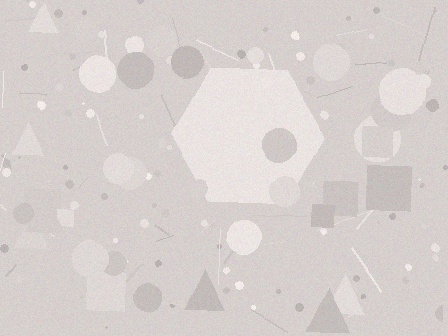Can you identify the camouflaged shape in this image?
The camouflaged shape is a hexagon.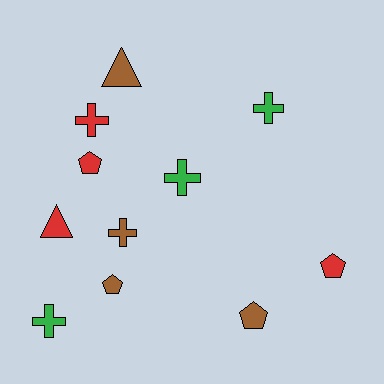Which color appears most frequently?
Red, with 4 objects.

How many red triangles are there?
There is 1 red triangle.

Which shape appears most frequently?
Cross, with 5 objects.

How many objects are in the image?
There are 11 objects.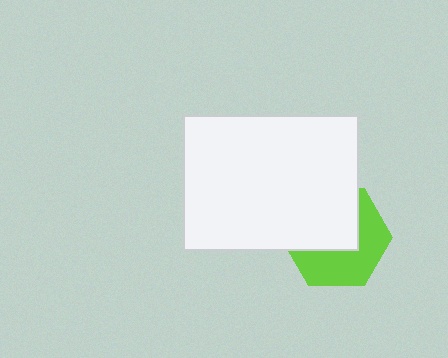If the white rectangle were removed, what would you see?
You would see the complete lime hexagon.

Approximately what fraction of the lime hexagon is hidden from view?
Roughly 52% of the lime hexagon is hidden behind the white rectangle.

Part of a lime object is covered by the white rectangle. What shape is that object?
It is a hexagon.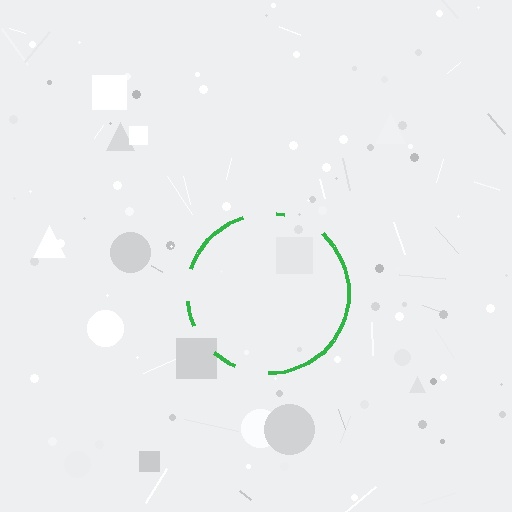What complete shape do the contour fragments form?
The contour fragments form a circle.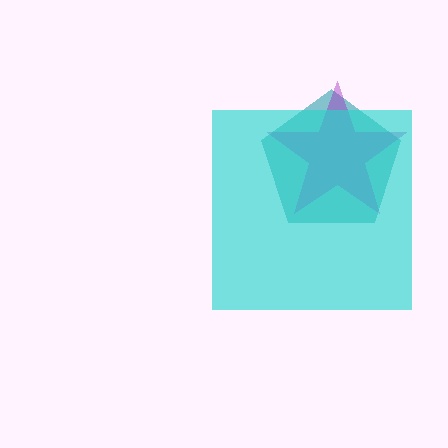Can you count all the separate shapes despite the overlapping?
Yes, there are 3 separate shapes.